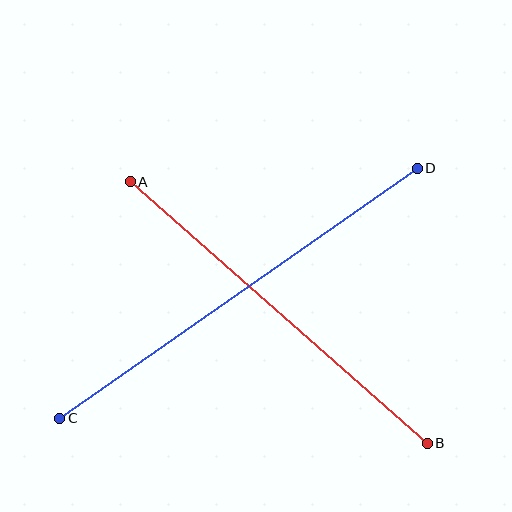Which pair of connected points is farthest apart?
Points C and D are farthest apart.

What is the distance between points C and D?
The distance is approximately 436 pixels.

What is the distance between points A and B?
The distance is approximately 396 pixels.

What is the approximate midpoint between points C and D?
The midpoint is at approximately (239, 293) pixels.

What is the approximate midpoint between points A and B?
The midpoint is at approximately (279, 312) pixels.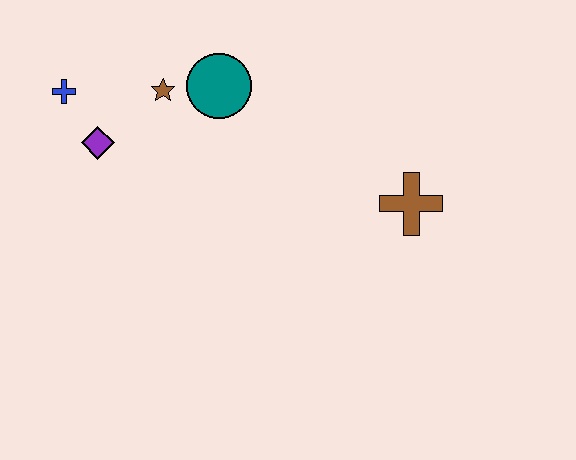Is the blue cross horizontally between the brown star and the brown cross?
No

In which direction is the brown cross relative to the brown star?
The brown cross is to the right of the brown star.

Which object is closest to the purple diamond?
The blue cross is closest to the purple diamond.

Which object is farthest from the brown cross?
The blue cross is farthest from the brown cross.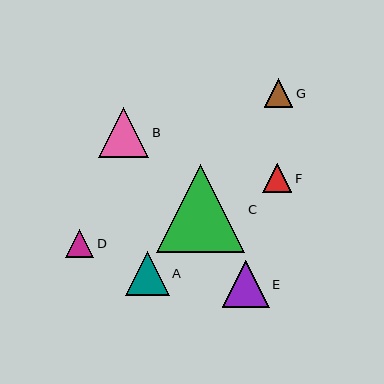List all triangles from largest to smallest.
From largest to smallest: C, B, E, A, F, G, D.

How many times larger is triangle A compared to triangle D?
Triangle A is approximately 1.6 times the size of triangle D.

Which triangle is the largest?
Triangle C is the largest with a size of approximately 88 pixels.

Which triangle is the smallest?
Triangle D is the smallest with a size of approximately 28 pixels.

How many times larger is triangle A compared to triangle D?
Triangle A is approximately 1.6 times the size of triangle D.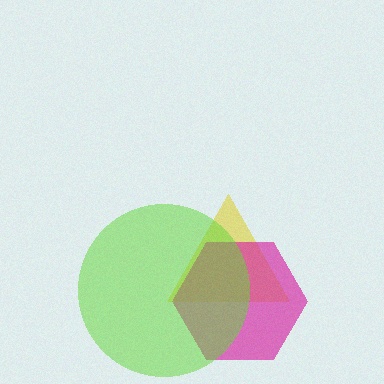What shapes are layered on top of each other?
The layered shapes are: a yellow triangle, a magenta hexagon, a lime circle.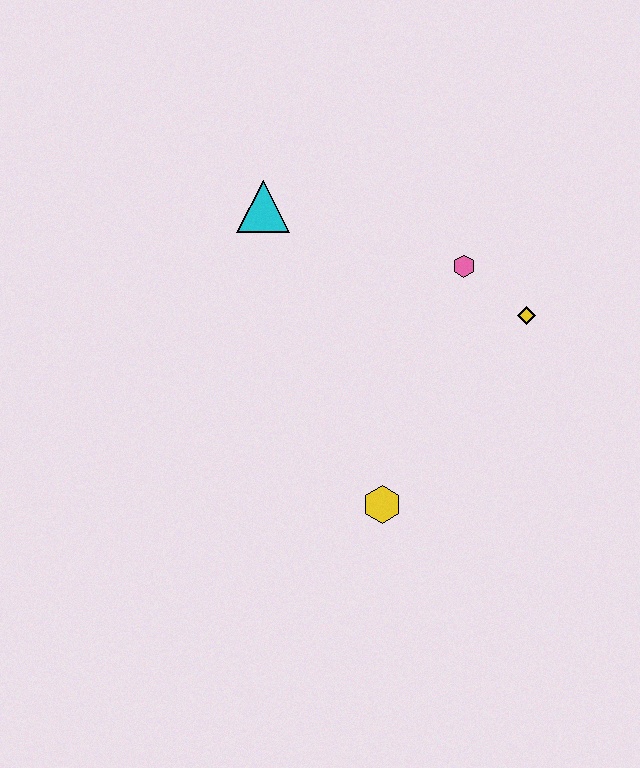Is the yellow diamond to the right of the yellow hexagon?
Yes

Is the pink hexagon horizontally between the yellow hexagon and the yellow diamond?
Yes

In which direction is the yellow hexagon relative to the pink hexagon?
The yellow hexagon is below the pink hexagon.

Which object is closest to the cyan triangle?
The pink hexagon is closest to the cyan triangle.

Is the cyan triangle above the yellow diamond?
Yes